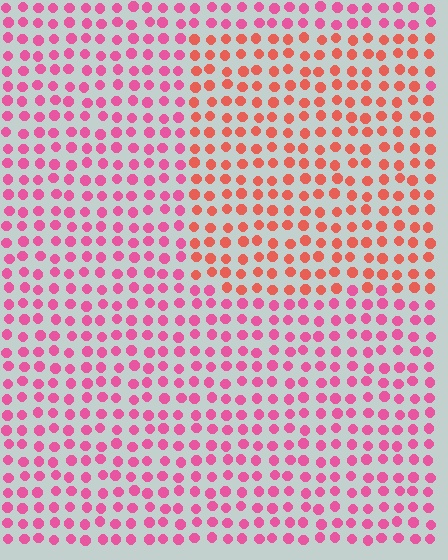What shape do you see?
I see a rectangle.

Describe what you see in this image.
The image is filled with small pink elements in a uniform arrangement. A rectangle-shaped region is visible where the elements are tinted to a slightly different hue, forming a subtle color boundary.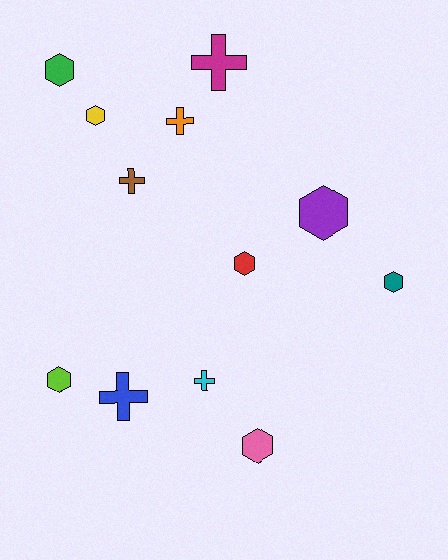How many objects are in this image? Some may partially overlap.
There are 12 objects.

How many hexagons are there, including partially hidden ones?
There are 7 hexagons.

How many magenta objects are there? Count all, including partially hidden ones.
There is 1 magenta object.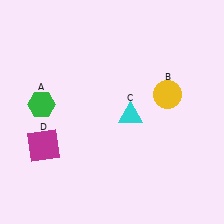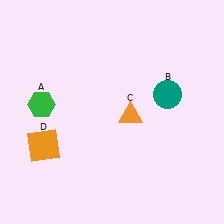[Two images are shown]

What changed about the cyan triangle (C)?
In Image 1, C is cyan. In Image 2, it changed to orange.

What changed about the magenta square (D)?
In Image 1, D is magenta. In Image 2, it changed to orange.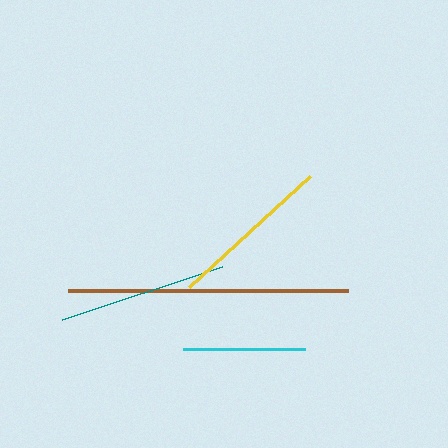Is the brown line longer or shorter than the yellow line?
The brown line is longer than the yellow line.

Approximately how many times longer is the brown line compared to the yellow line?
The brown line is approximately 1.7 times the length of the yellow line.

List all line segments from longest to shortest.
From longest to shortest: brown, teal, yellow, cyan.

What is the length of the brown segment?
The brown segment is approximately 279 pixels long.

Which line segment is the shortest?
The cyan line is the shortest at approximately 123 pixels.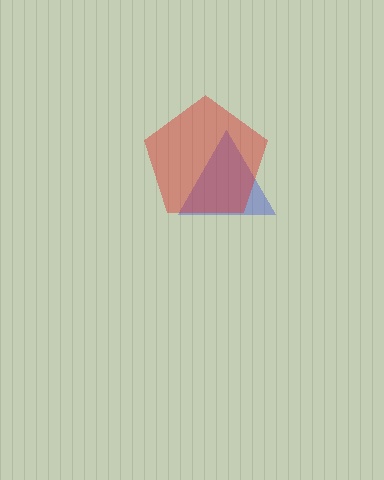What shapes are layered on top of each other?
The layered shapes are: a blue triangle, a red pentagon.